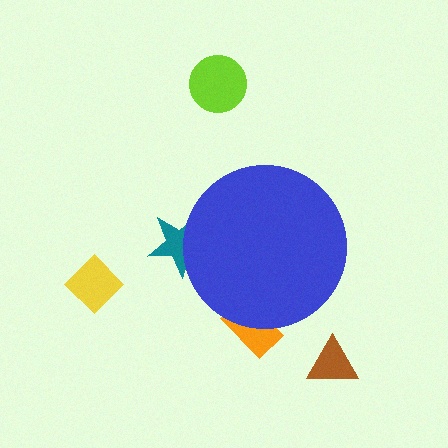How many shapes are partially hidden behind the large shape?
2 shapes are partially hidden.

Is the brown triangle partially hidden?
No, the brown triangle is fully visible.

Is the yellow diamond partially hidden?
No, the yellow diamond is fully visible.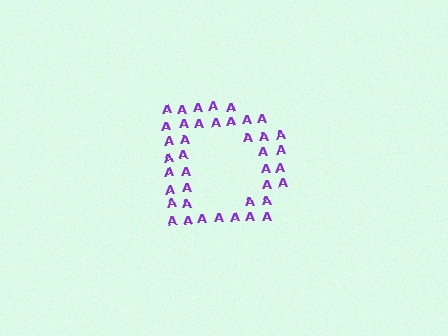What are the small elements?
The small elements are letter A's.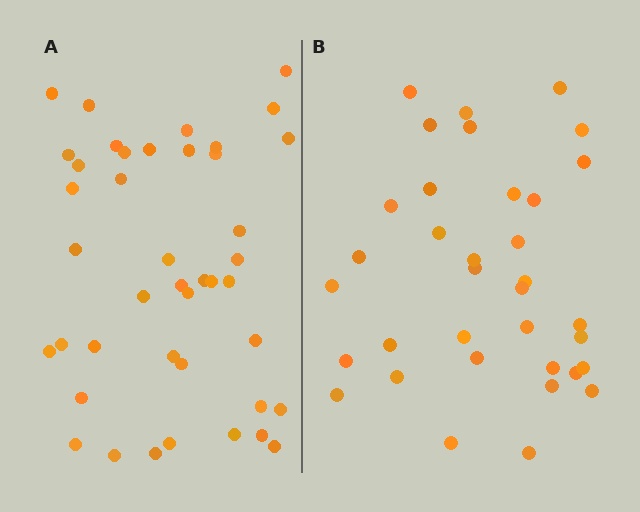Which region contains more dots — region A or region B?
Region A (the left region) has more dots.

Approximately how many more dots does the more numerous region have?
Region A has roughly 8 or so more dots than region B.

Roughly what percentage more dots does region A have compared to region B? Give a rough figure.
About 20% more.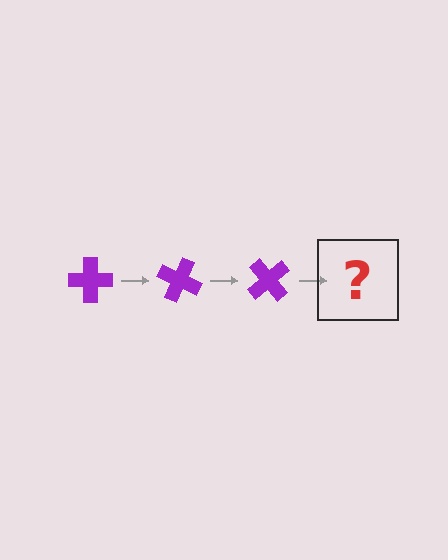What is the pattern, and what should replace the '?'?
The pattern is that the cross rotates 25 degrees each step. The '?' should be a purple cross rotated 75 degrees.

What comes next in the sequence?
The next element should be a purple cross rotated 75 degrees.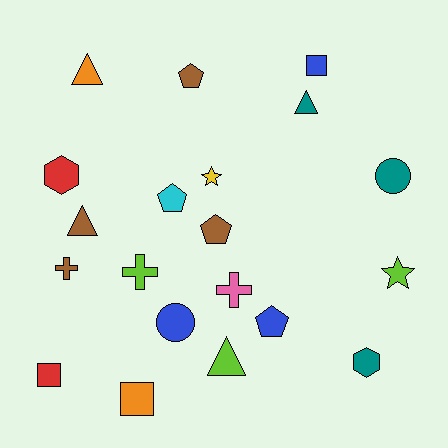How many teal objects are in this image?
There are 3 teal objects.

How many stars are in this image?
There are 2 stars.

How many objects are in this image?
There are 20 objects.